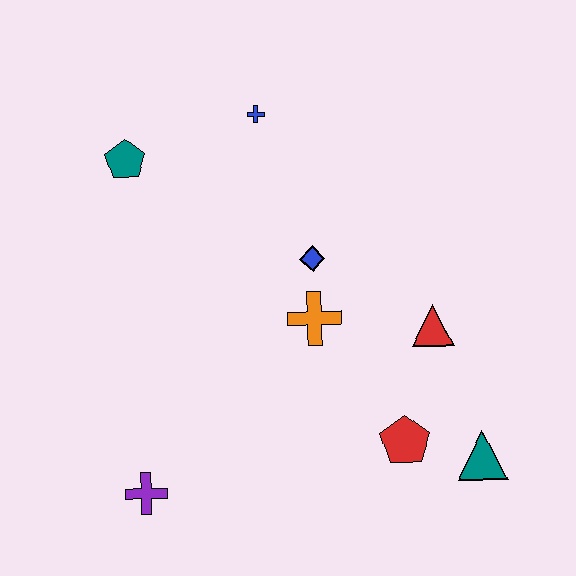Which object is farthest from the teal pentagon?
The teal triangle is farthest from the teal pentagon.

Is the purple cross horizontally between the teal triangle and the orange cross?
No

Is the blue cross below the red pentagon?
No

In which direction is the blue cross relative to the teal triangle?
The blue cross is above the teal triangle.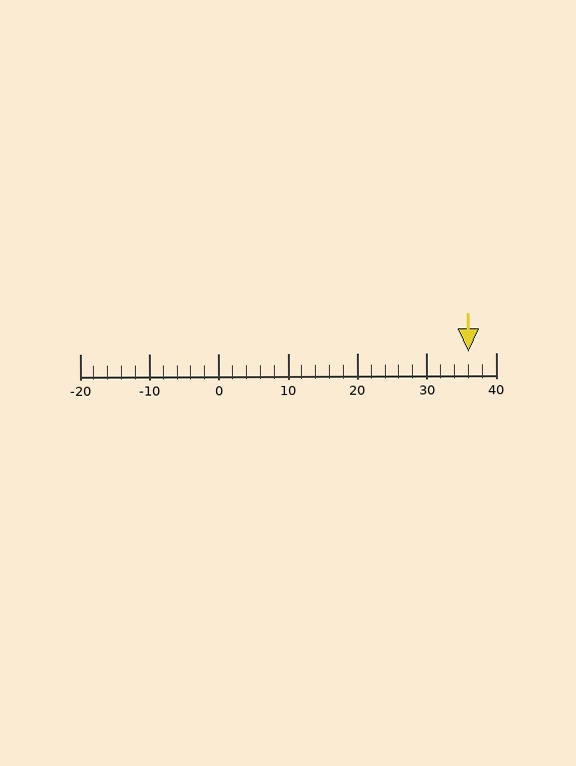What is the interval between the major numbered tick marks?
The major tick marks are spaced 10 units apart.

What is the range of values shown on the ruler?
The ruler shows values from -20 to 40.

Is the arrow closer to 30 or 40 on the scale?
The arrow is closer to 40.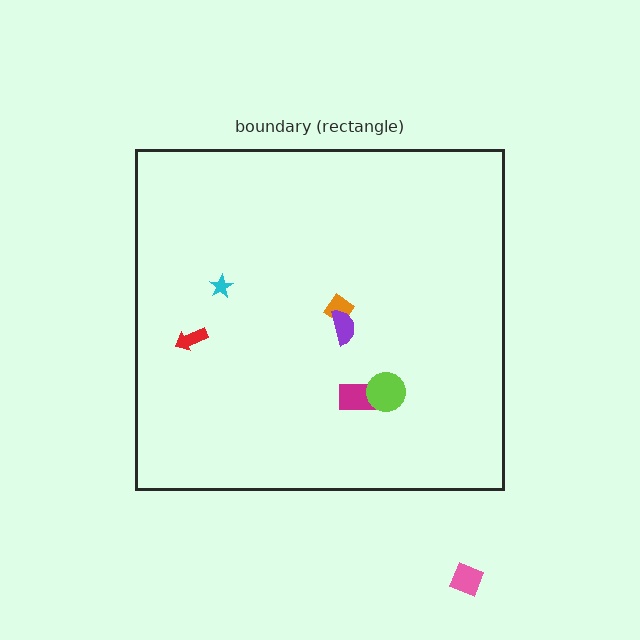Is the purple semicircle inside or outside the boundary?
Inside.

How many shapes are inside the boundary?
6 inside, 1 outside.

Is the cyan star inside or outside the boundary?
Inside.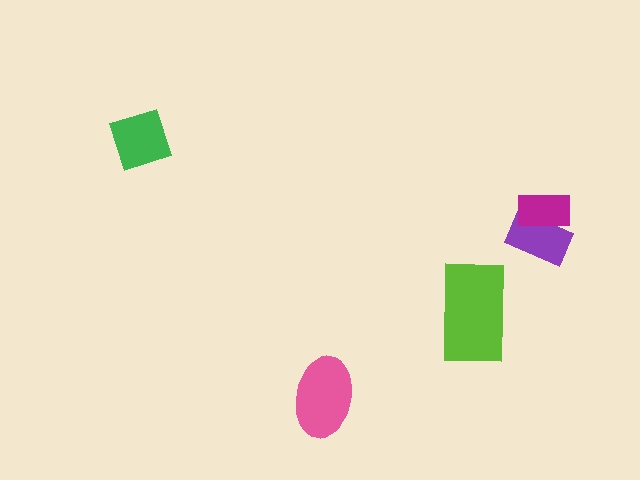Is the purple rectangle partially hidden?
Yes, it is partially covered by another shape.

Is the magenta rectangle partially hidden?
No, no other shape covers it.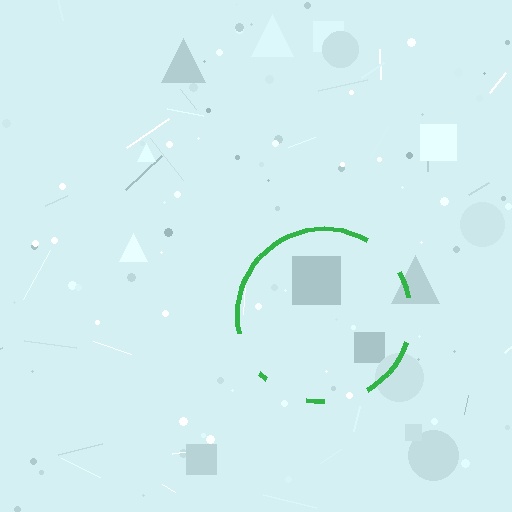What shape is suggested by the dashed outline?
The dashed outline suggests a circle.